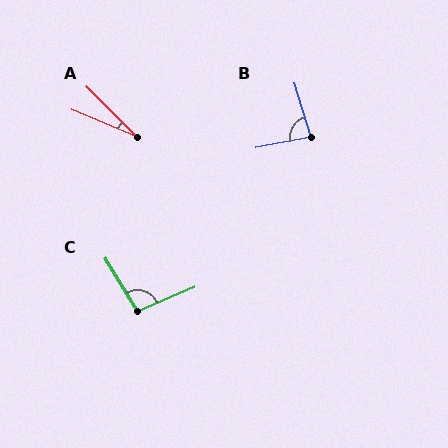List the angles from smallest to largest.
A (22°), B (84°), C (98°).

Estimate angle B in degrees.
Approximately 84 degrees.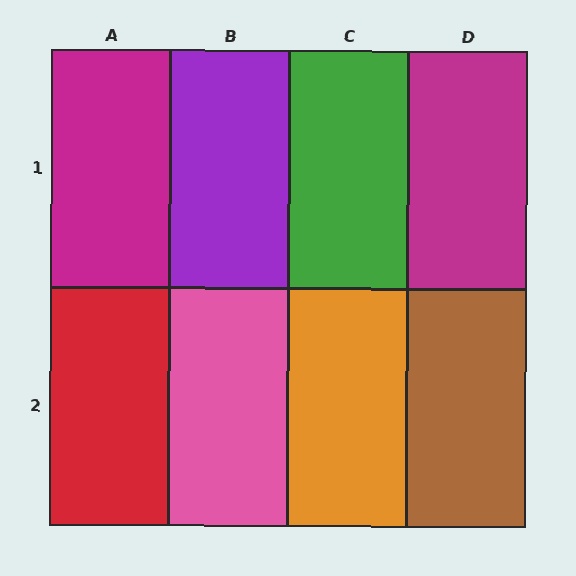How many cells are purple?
1 cell is purple.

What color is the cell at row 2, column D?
Brown.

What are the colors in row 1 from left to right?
Magenta, purple, green, magenta.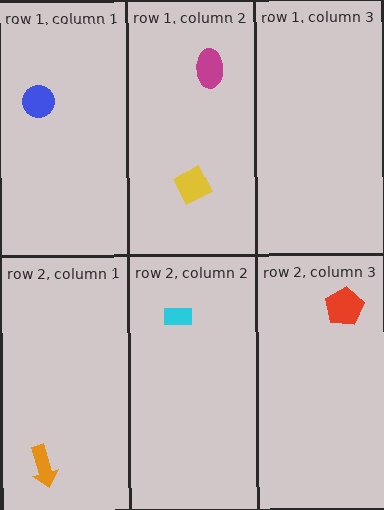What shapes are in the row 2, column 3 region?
The red pentagon.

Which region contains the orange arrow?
The row 2, column 1 region.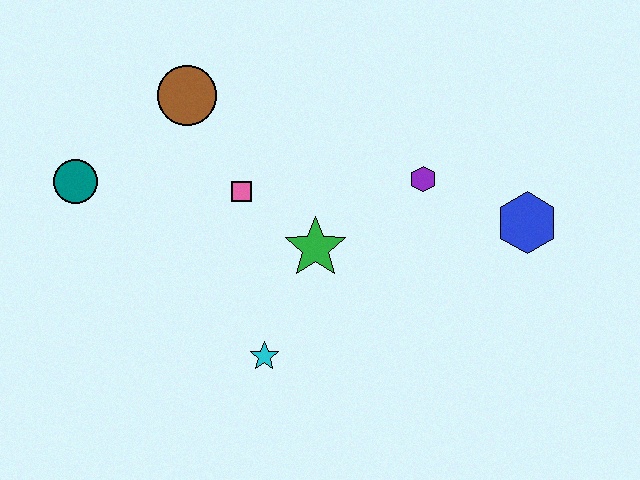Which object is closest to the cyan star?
The green star is closest to the cyan star.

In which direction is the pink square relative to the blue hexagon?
The pink square is to the left of the blue hexagon.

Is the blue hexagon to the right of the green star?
Yes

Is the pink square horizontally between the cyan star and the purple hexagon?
No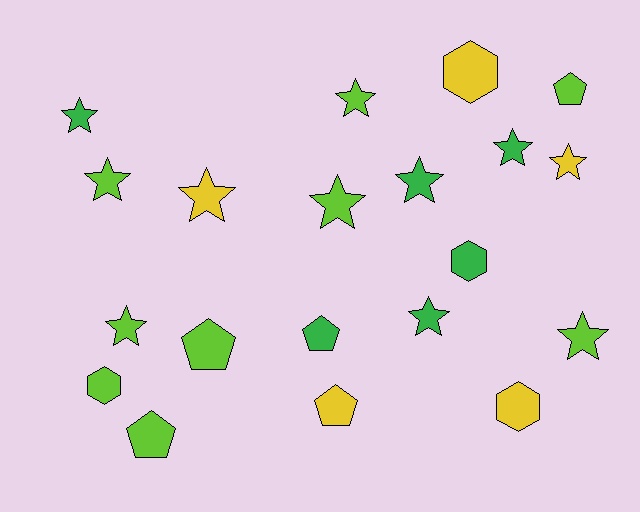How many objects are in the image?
There are 20 objects.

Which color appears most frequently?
Lime, with 9 objects.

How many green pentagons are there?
There is 1 green pentagon.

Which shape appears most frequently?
Star, with 11 objects.